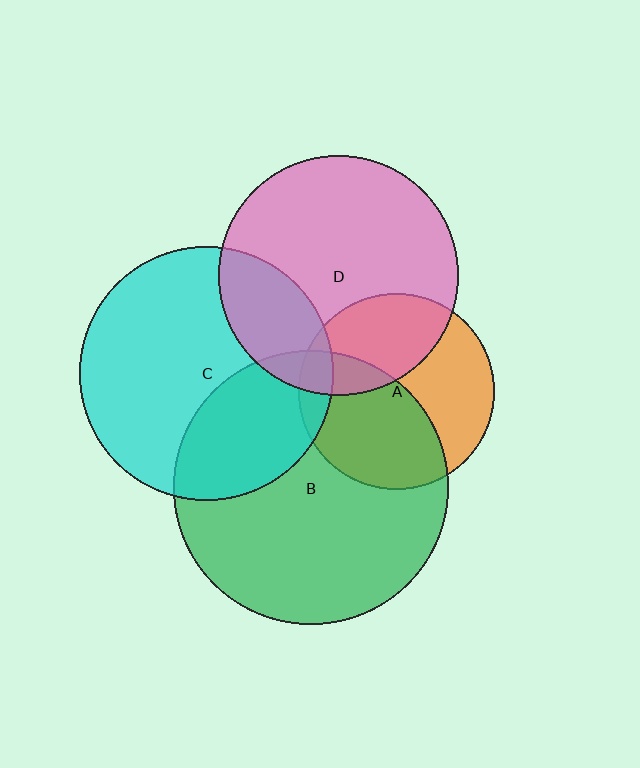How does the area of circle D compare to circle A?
Approximately 1.5 times.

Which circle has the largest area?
Circle B (green).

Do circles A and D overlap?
Yes.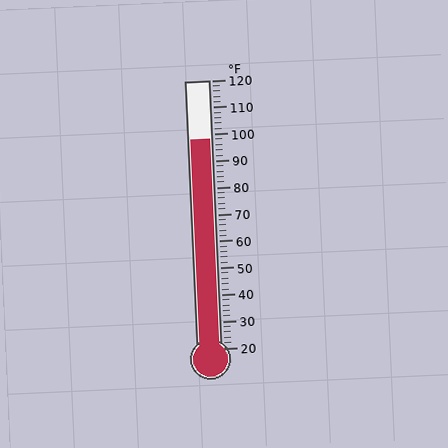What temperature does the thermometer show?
The thermometer shows approximately 98°F.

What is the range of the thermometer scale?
The thermometer scale ranges from 20°F to 120°F.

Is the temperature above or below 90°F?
The temperature is above 90°F.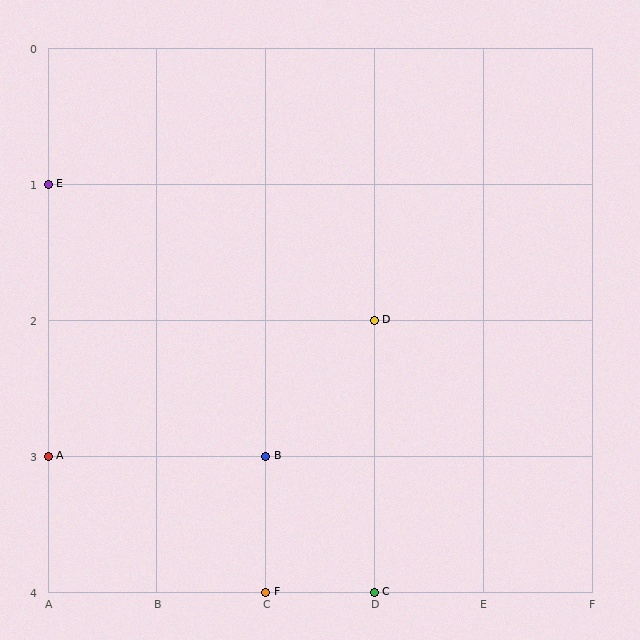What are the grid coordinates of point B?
Point B is at grid coordinates (C, 3).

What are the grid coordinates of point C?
Point C is at grid coordinates (D, 4).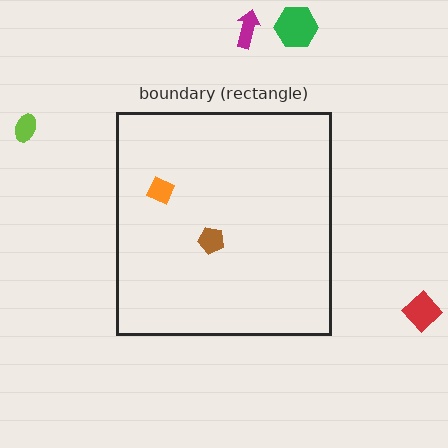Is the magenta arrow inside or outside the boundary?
Outside.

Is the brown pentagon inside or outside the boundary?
Inside.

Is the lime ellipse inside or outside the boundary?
Outside.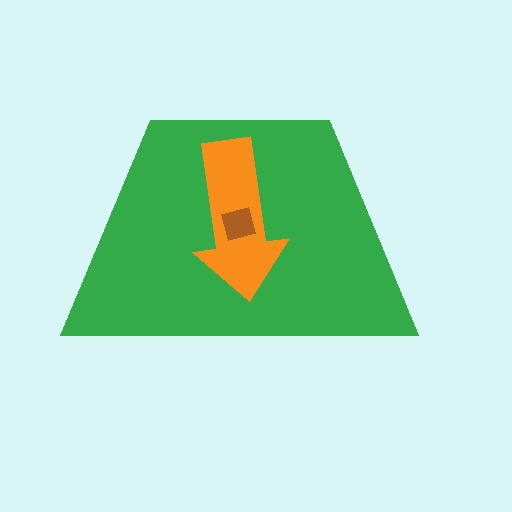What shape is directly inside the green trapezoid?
The orange arrow.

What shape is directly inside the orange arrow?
The brown square.